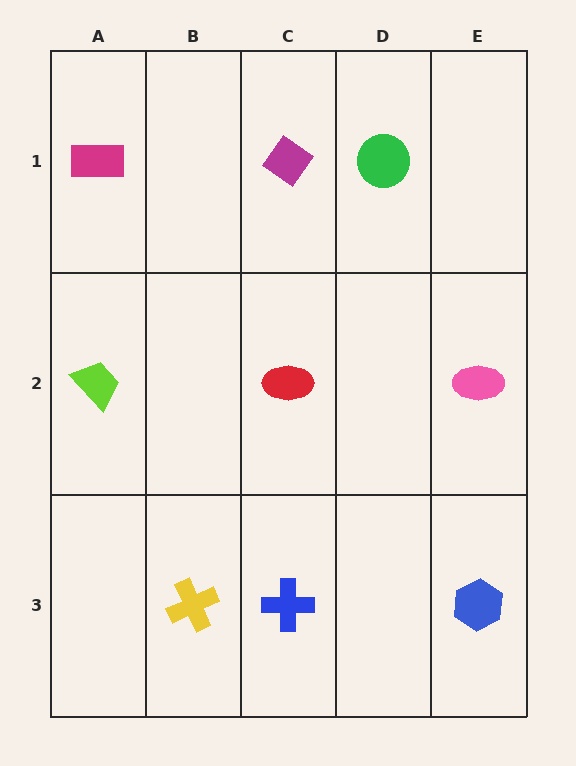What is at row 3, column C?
A blue cross.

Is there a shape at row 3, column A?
No, that cell is empty.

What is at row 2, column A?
A lime trapezoid.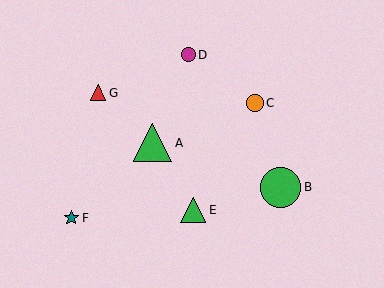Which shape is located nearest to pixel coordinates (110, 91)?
The red triangle (labeled G) at (98, 93) is nearest to that location.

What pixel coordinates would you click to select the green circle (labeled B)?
Click at (281, 187) to select the green circle B.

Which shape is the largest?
The green circle (labeled B) is the largest.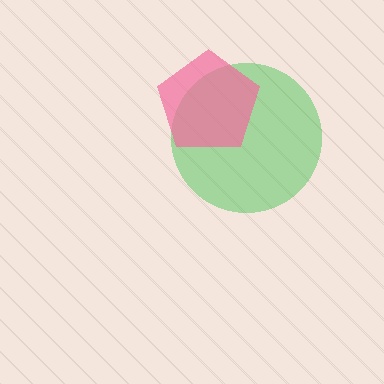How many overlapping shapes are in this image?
There are 2 overlapping shapes in the image.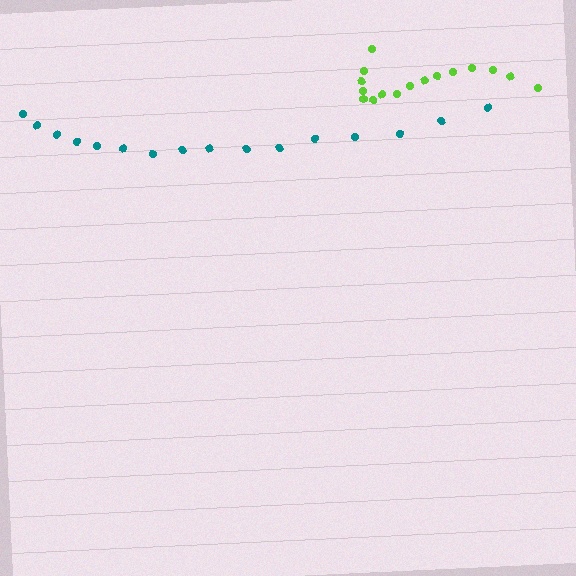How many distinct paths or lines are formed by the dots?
There are 2 distinct paths.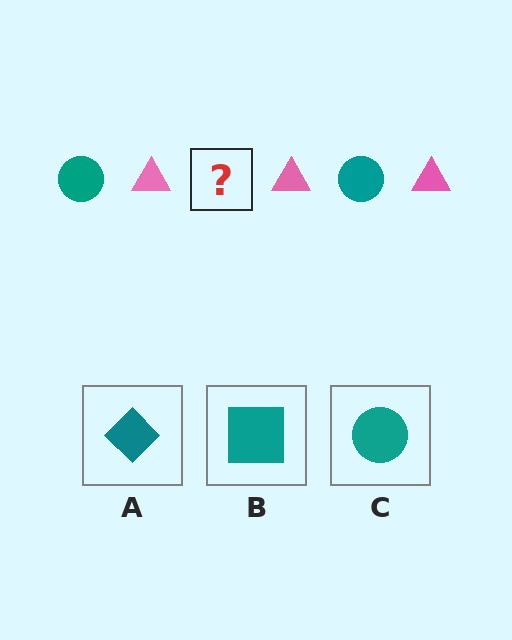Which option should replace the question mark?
Option C.